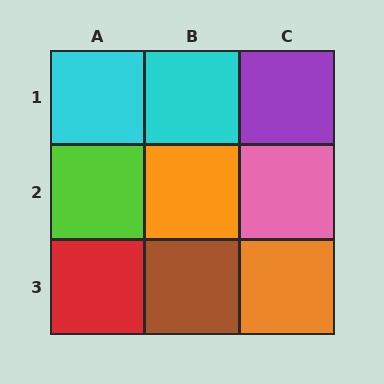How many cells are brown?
1 cell is brown.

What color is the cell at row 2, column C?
Pink.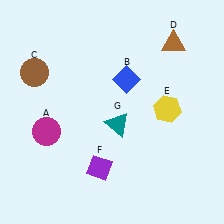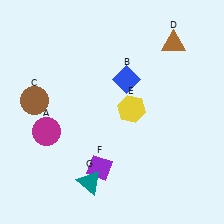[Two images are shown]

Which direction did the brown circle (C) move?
The brown circle (C) moved down.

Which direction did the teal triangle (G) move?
The teal triangle (G) moved down.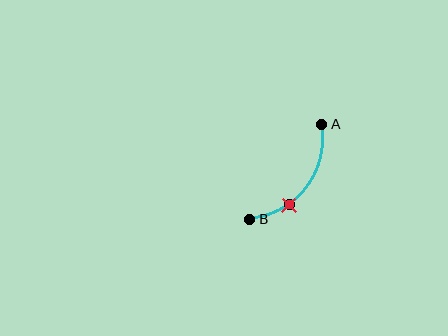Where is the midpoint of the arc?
The arc midpoint is the point on the curve farthest from the straight line joining A and B. It sits below and to the right of that line.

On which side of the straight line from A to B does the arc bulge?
The arc bulges below and to the right of the straight line connecting A and B.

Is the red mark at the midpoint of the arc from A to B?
No. The red mark lies on the arc but is closer to endpoint B. The arc midpoint would be at the point on the curve equidistant along the arc from both A and B.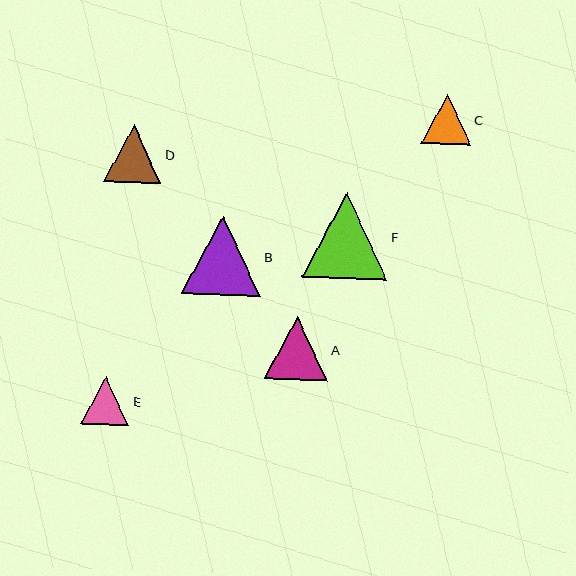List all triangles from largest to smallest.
From largest to smallest: F, B, A, D, C, E.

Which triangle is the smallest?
Triangle E is the smallest with a size of approximately 48 pixels.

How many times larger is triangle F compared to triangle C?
Triangle F is approximately 1.7 times the size of triangle C.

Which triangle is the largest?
Triangle F is the largest with a size of approximately 85 pixels.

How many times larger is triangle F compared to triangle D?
Triangle F is approximately 1.5 times the size of triangle D.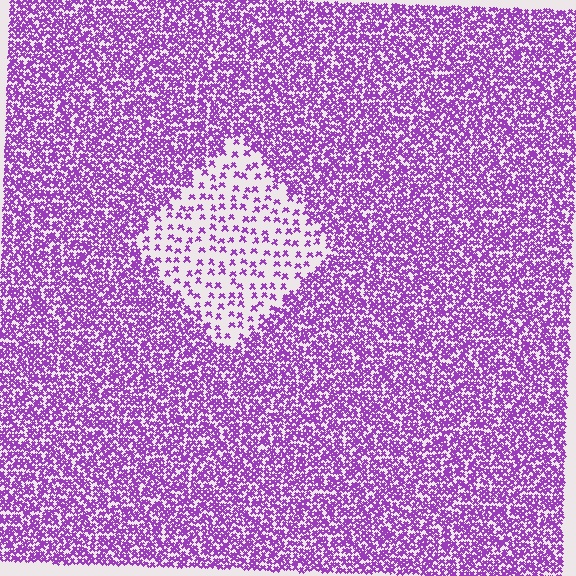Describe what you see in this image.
The image contains small purple elements arranged at two different densities. A diamond-shaped region is visible where the elements are less densely packed than the surrounding area.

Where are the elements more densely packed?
The elements are more densely packed outside the diamond boundary.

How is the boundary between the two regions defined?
The boundary is defined by a change in element density (approximately 3.1x ratio). All elements are the same color, size, and shape.